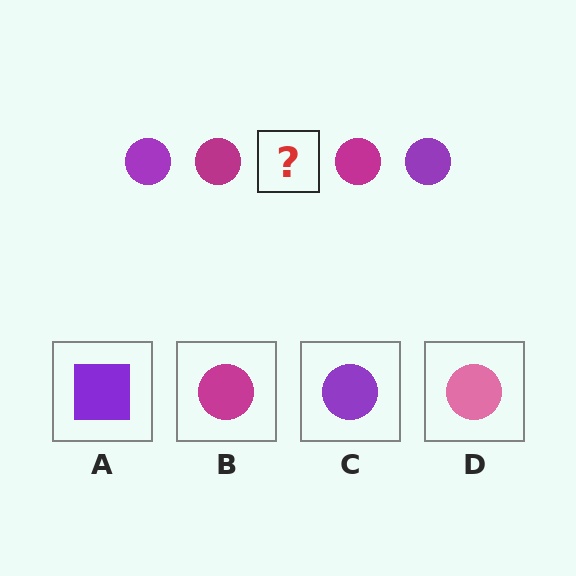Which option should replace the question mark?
Option C.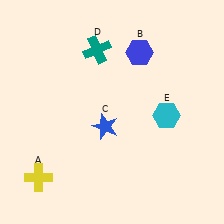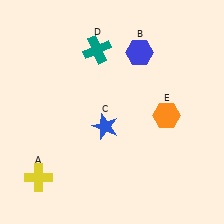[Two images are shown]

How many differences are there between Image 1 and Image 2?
There is 1 difference between the two images.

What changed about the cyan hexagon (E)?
In Image 1, E is cyan. In Image 2, it changed to orange.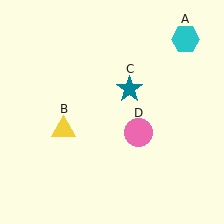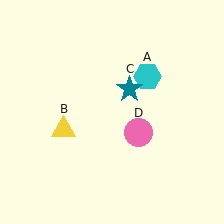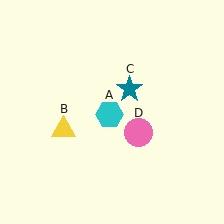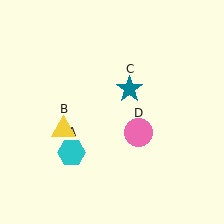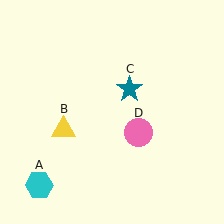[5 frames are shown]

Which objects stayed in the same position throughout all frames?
Yellow triangle (object B) and teal star (object C) and pink circle (object D) remained stationary.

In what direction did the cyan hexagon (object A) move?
The cyan hexagon (object A) moved down and to the left.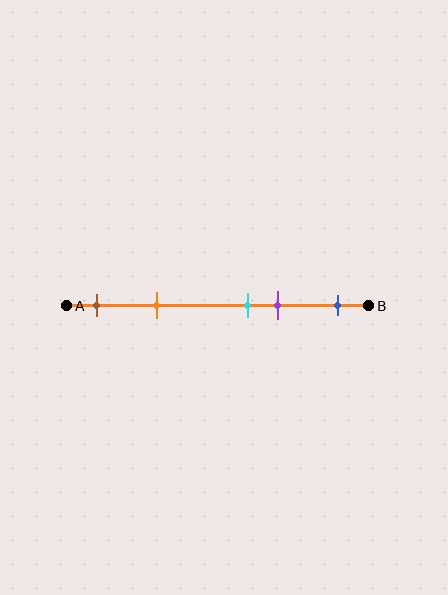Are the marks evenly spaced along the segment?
No, the marks are not evenly spaced.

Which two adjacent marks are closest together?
The cyan and purple marks are the closest adjacent pair.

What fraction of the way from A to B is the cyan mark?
The cyan mark is approximately 60% (0.6) of the way from A to B.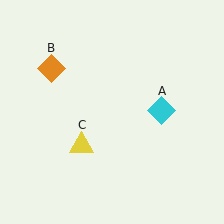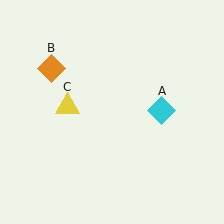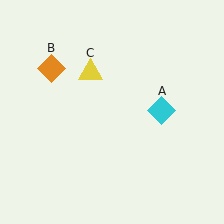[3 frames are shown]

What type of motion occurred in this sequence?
The yellow triangle (object C) rotated clockwise around the center of the scene.